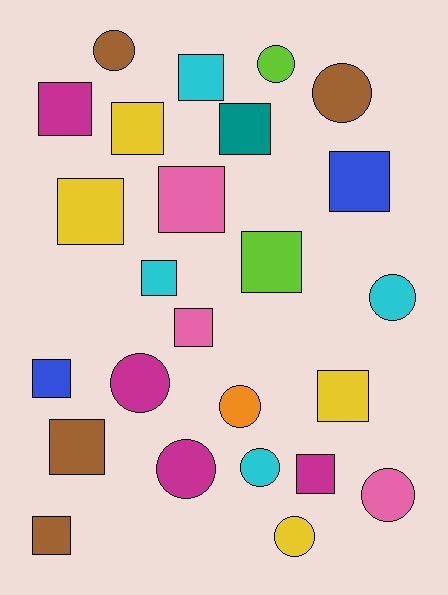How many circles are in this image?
There are 10 circles.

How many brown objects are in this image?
There are 4 brown objects.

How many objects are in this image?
There are 25 objects.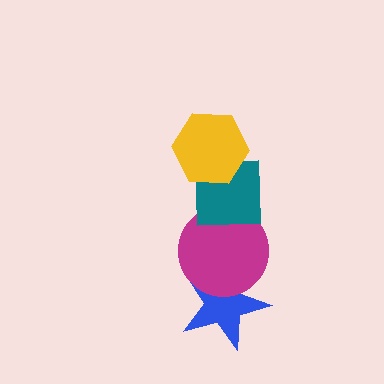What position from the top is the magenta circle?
The magenta circle is 3rd from the top.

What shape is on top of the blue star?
The magenta circle is on top of the blue star.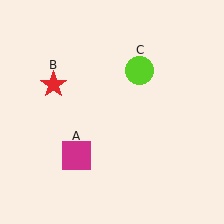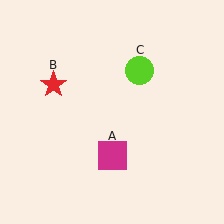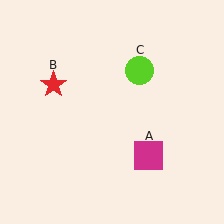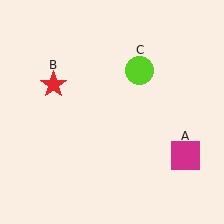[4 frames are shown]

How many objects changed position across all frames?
1 object changed position: magenta square (object A).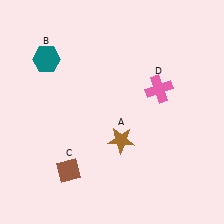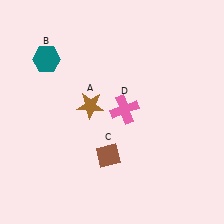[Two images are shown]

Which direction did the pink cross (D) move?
The pink cross (D) moved left.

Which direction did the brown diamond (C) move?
The brown diamond (C) moved right.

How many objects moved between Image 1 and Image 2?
3 objects moved between the two images.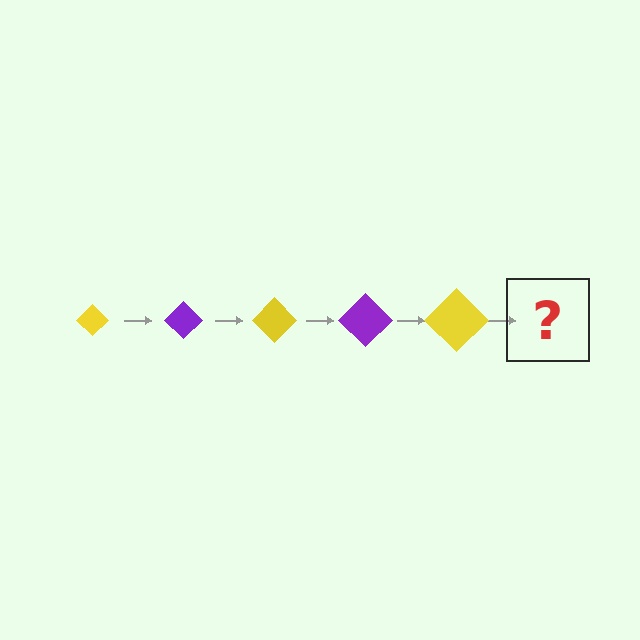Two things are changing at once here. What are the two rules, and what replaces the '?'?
The two rules are that the diamond grows larger each step and the color cycles through yellow and purple. The '?' should be a purple diamond, larger than the previous one.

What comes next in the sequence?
The next element should be a purple diamond, larger than the previous one.